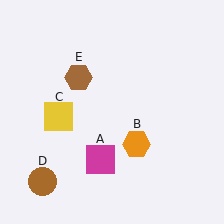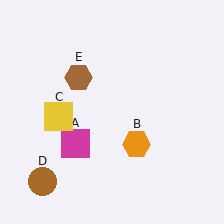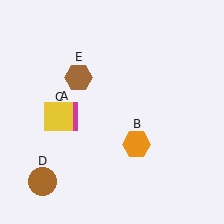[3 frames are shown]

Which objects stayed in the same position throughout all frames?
Orange hexagon (object B) and yellow square (object C) and brown circle (object D) and brown hexagon (object E) remained stationary.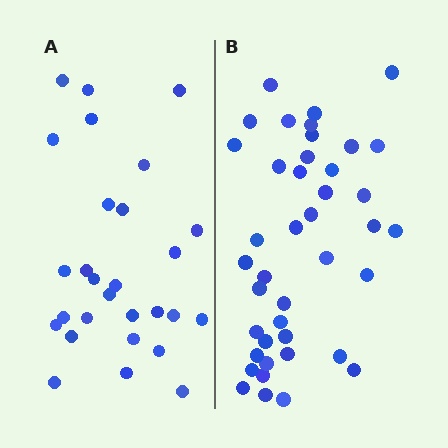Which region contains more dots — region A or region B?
Region B (the right region) has more dots.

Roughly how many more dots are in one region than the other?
Region B has approximately 15 more dots than region A.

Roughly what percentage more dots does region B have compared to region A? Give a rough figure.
About 45% more.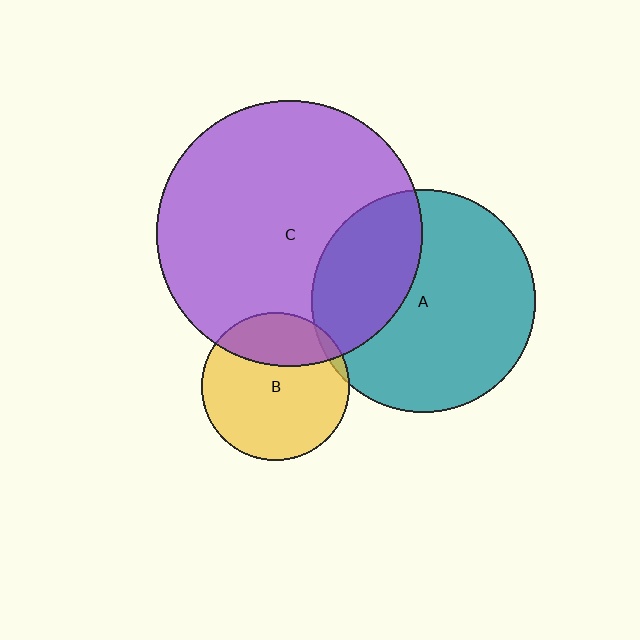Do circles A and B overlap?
Yes.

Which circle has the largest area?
Circle C (purple).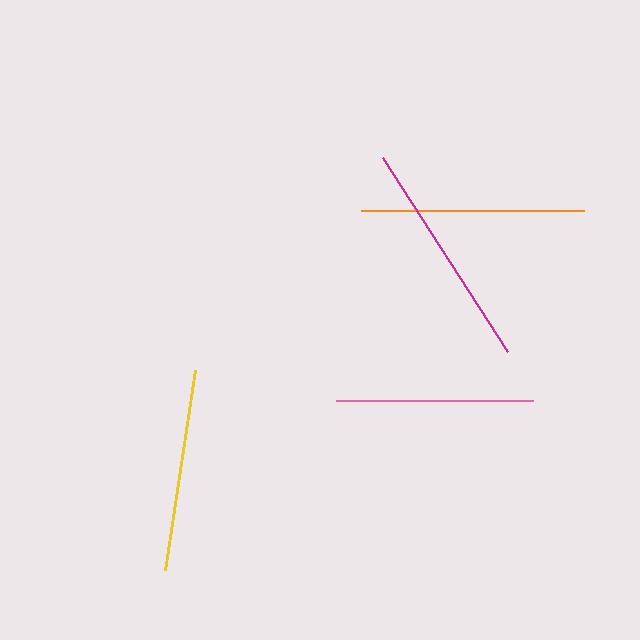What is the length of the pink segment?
The pink segment is approximately 197 pixels long.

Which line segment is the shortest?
The pink line is the shortest at approximately 197 pixels.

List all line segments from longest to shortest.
From longest to shortest: magenta, orange, yellow, pink.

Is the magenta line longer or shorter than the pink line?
The magenta line is longer than the pink line.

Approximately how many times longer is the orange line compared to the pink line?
The orange line is approximately 1.1 times the length of the pink line.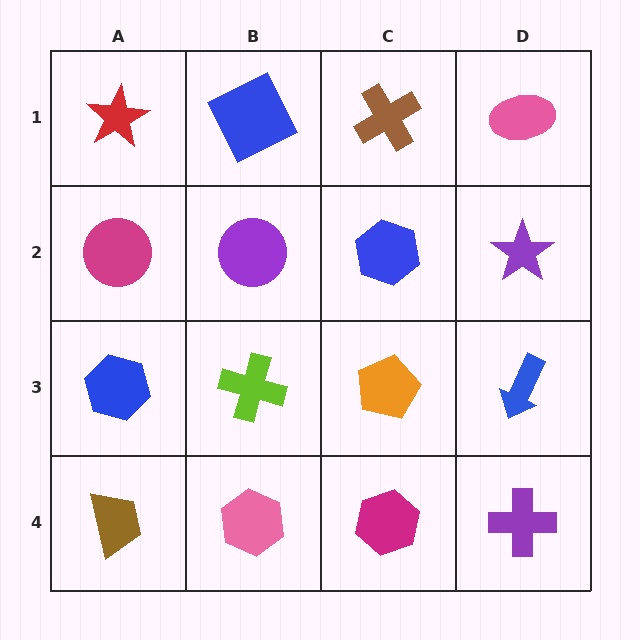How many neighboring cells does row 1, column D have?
2.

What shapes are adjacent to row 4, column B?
A lime cross (row 3, column B), a brown trapezoid (row 4, column A), a magenta hexagon (row 4, column C).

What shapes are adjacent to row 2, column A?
A red star (row 1, column A), a blue hexagon (row 3, column A), a purple circle (row 2, column B).